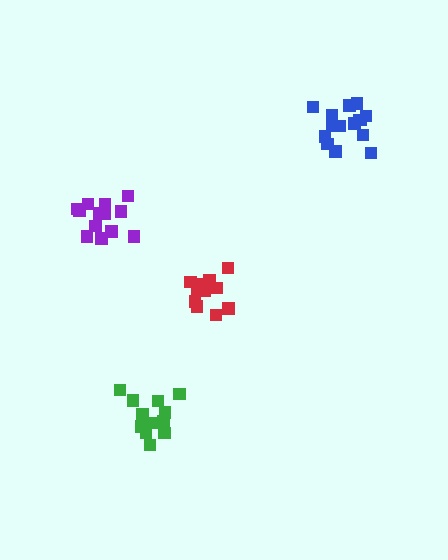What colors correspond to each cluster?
The clusters are colored: blue, green, purple, red.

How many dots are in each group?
Group 1: 15 dots, Group 2: 12 dots, Group 3: 15 dots, Group 4: 12 dots (54 total).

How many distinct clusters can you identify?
There are 4 distinct clusters.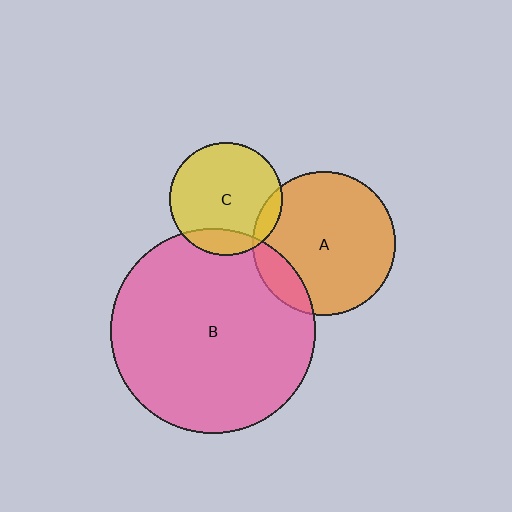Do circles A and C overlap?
Yes.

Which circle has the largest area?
Circle B (pink).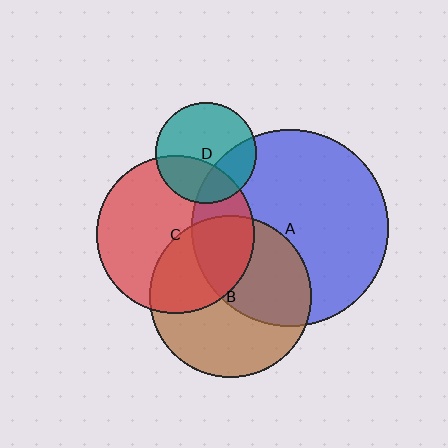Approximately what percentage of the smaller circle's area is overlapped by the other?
Approximately 40%.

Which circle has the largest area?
Circle A (blue).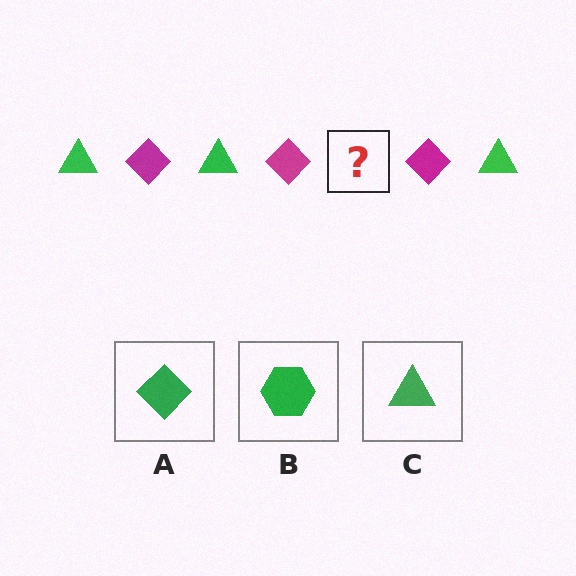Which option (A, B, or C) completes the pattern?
C.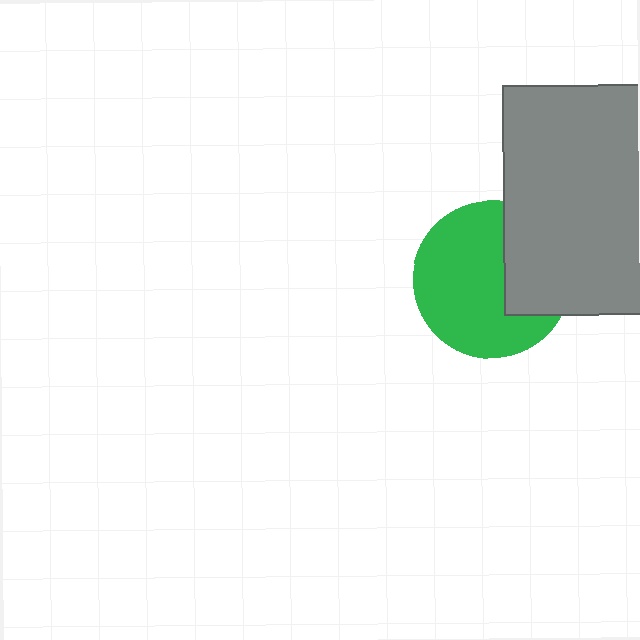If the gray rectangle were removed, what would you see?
You would see the complete green circle.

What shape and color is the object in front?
The object in front is a gray rectangle.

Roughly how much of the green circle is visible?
Most of it is visible (roughly 68%).